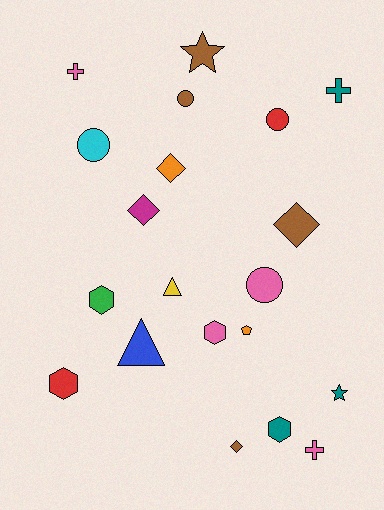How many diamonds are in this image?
There are 4 diamonds.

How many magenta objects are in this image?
There is 1 magenta object.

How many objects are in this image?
There are 20 objects.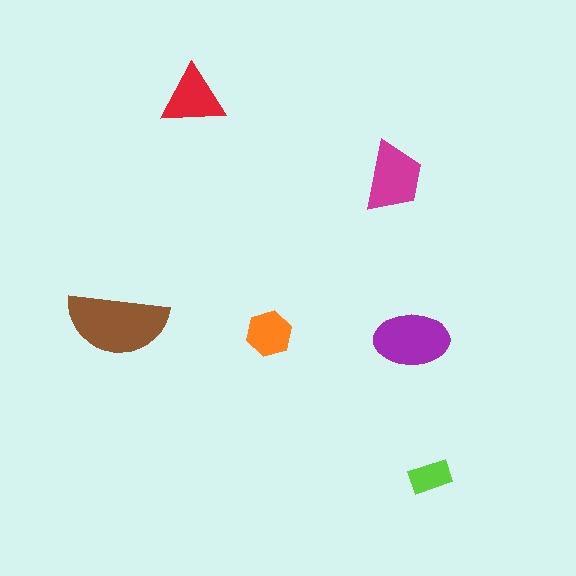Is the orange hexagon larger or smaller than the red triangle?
Smaller.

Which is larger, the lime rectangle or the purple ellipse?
The purple ellipse.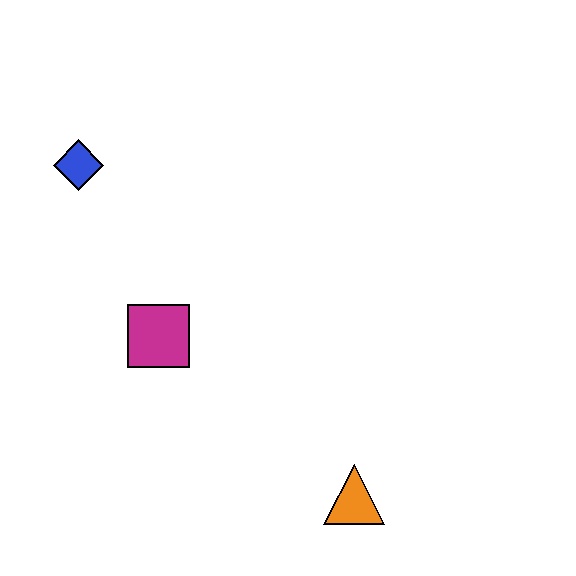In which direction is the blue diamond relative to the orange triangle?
The blue diamond is above the orange triangle.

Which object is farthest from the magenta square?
The orange triangle is farthest from the magenta square.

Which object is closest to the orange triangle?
The magenta square is closest to the orange triangle.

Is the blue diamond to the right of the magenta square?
No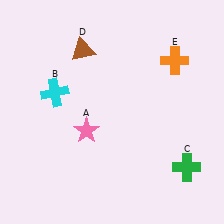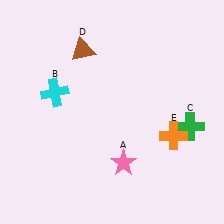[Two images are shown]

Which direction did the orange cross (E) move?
The orange cross (E) moved down.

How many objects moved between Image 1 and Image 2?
3 objects moved between the two images.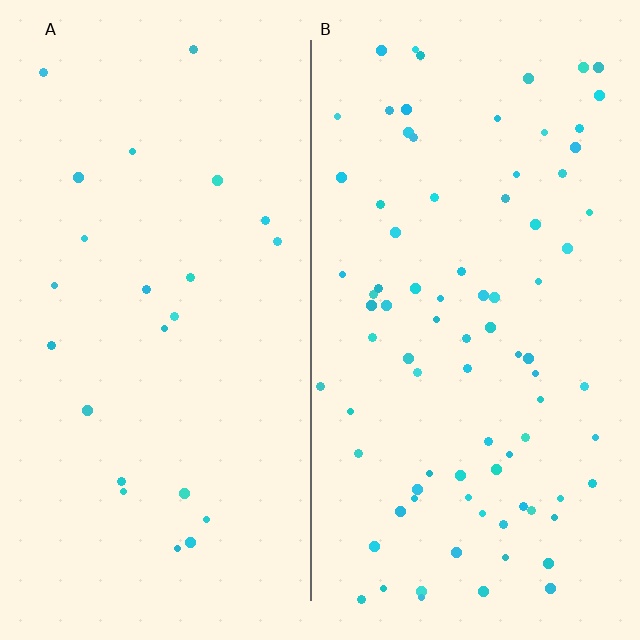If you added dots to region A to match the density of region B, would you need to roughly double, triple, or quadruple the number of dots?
Approximately quadruple.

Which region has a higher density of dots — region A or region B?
B (the right).